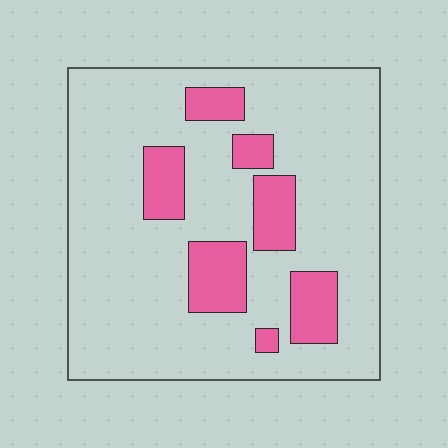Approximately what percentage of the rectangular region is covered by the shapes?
Approximately 20%.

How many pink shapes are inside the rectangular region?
7.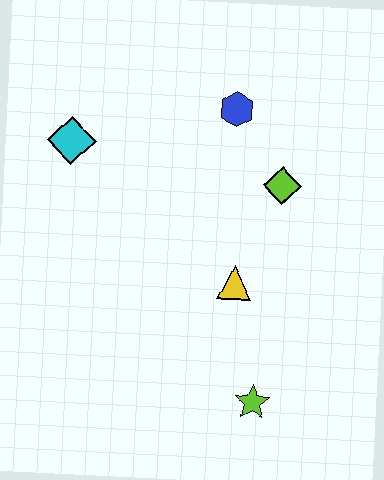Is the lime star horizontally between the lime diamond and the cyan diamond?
Yes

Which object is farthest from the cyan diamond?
The lime star is farthest from the cyan diamond.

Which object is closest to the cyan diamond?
The blue hexagon is closest to the cyan diamond.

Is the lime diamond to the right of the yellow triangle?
Yes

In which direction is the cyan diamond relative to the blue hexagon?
The cyan diamond is to the left of the blue hexagon.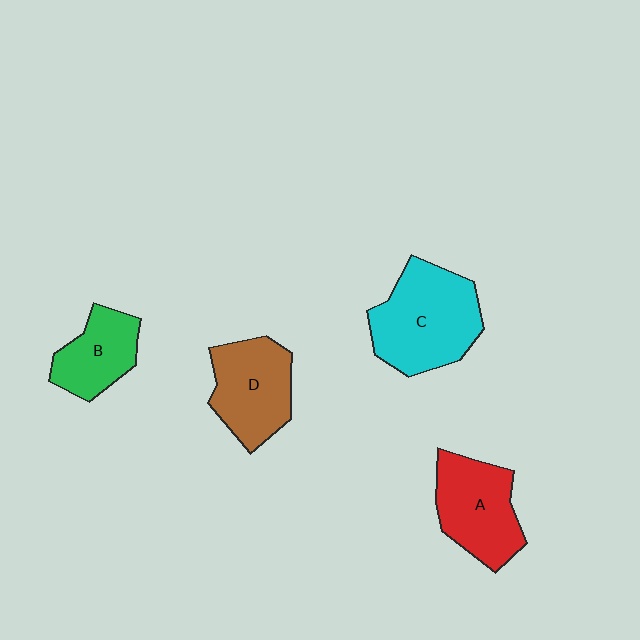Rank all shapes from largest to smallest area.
From largest to smallest: C (cyan), A (red), D (brown), B (green).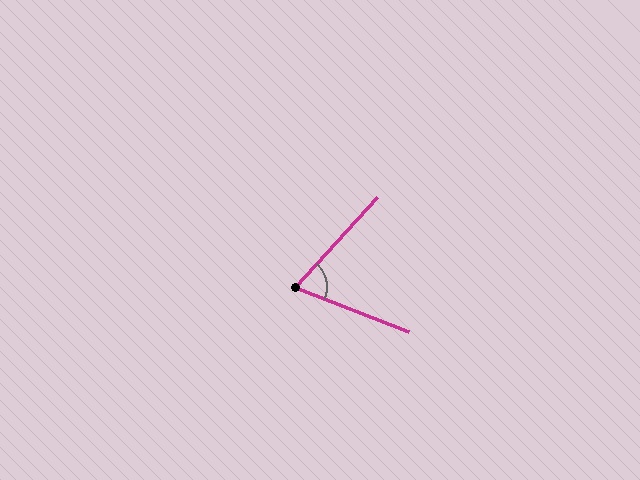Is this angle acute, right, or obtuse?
It is acute.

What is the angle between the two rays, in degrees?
Approximately 69 degrees.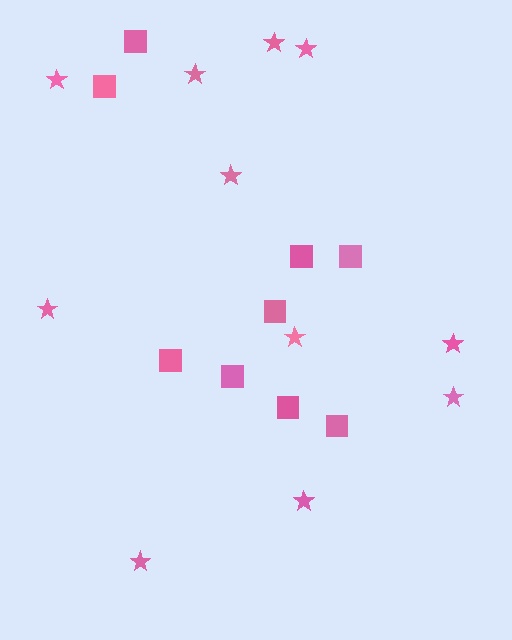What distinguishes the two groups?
There are 2 groups: one group of squares (9) and one group of stars (11).